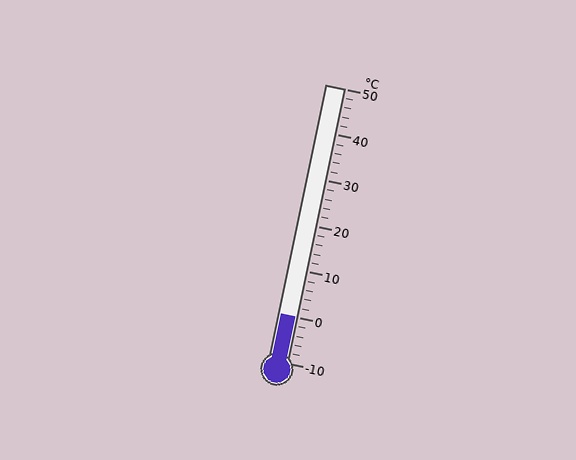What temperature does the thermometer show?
The thermometer shows approximately 0°C.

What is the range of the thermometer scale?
The thermometer scale ranges from -10°C to 50°C.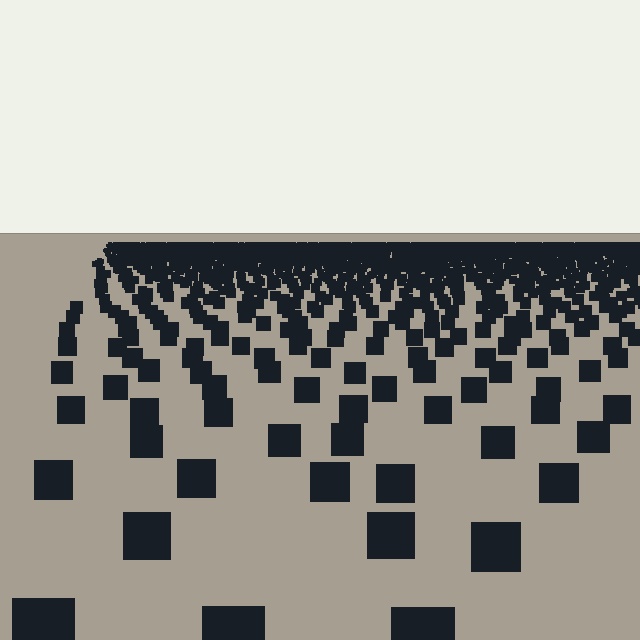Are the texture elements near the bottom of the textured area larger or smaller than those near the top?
Larger. Near the bottom, elements are closer to the viewer and appear at a bigger on-screen size.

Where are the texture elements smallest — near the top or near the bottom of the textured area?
Near the top.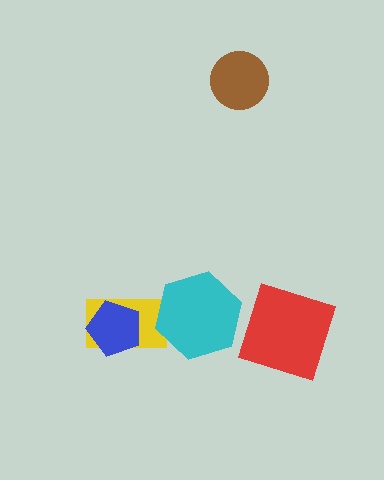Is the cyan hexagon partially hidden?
No, no other shape covers it.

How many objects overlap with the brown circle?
0 objects overlap with the brown circle.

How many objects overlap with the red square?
0 objects overlap with the red square.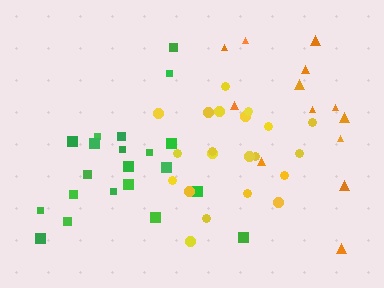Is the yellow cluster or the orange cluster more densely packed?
Yellow.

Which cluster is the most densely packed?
Yellow.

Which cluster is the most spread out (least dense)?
Orange.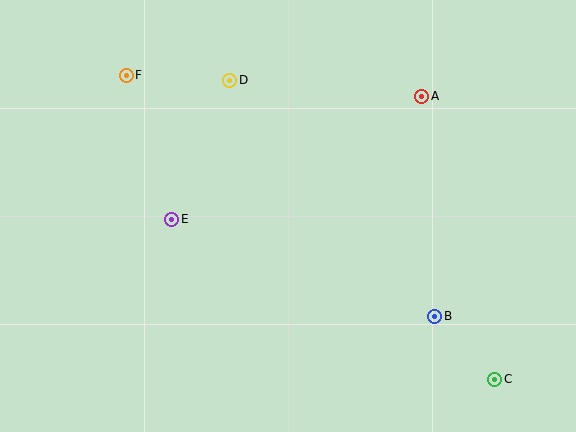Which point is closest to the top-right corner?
Point A is closest to the top-right corner.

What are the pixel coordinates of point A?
Point A is at (422, 96).